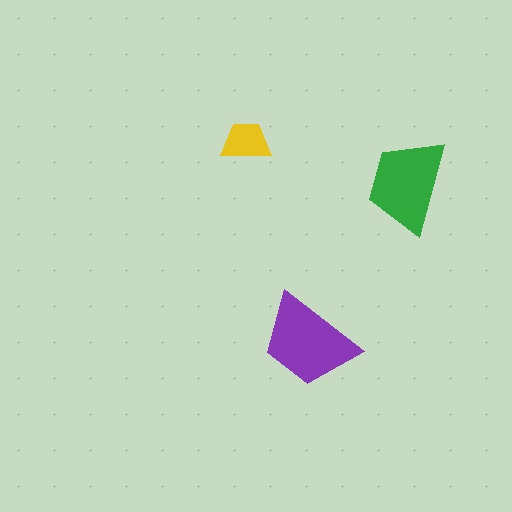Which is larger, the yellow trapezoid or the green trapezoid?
The green one.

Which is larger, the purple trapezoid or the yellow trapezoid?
The purple one.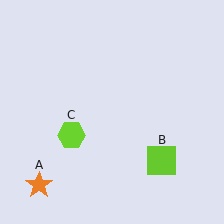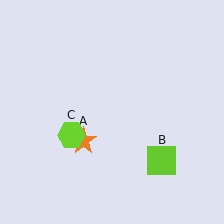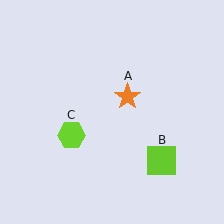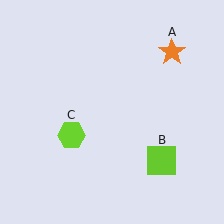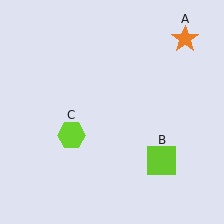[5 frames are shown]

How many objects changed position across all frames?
1 object changed position: orange star (object A).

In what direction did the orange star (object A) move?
The orange star (object A) moved up and to the right.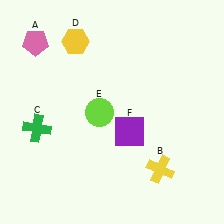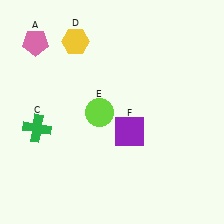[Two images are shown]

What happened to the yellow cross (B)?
The yellow cross (B) was removed in Image 2. It was in the bottom-right area of Image 1.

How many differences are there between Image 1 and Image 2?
There is 1 difference between the two images.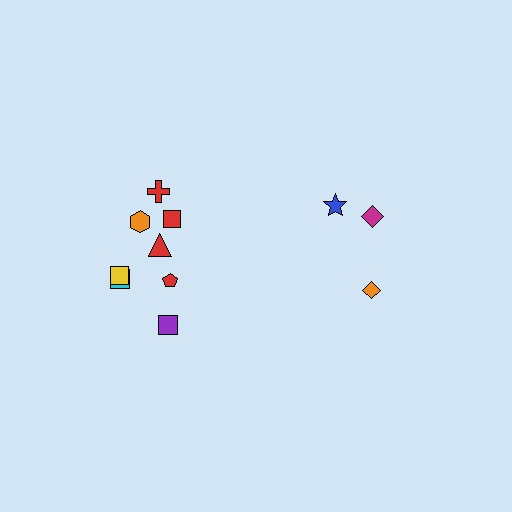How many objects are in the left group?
There are 8 objects.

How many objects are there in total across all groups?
There are 11 objects.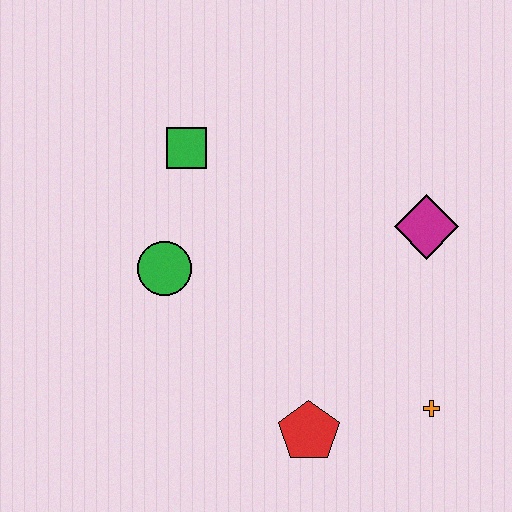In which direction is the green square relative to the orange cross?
The green square is above the orange cross.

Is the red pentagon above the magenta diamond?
No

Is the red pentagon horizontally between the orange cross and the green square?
Yes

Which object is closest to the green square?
The green circle is closest to the green square.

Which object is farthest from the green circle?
The orange cross is farthest from the green circle.